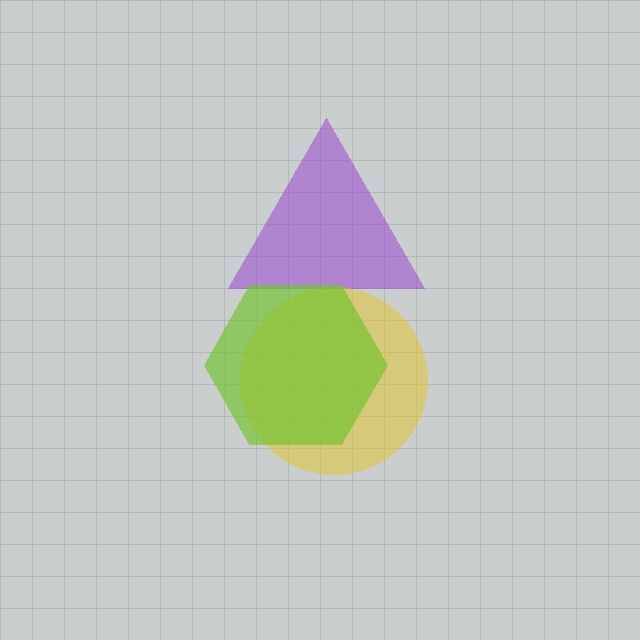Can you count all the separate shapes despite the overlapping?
Yes, there are 3 separate shapes.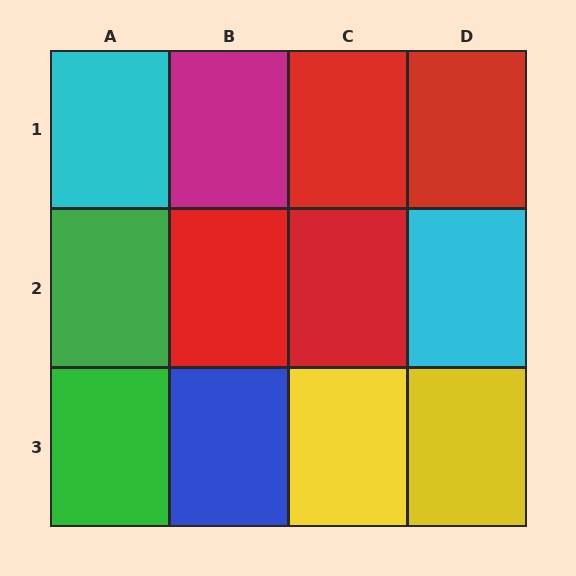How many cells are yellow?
2 cells are yellow.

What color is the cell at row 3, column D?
Yellow.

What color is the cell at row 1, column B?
Magenta.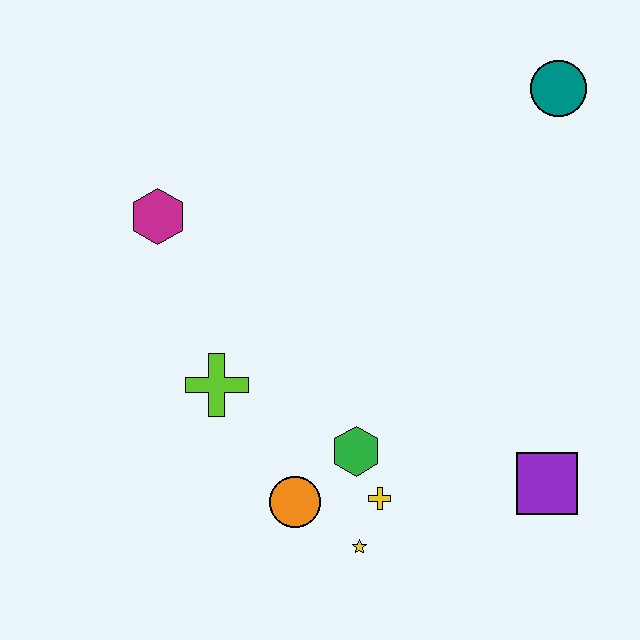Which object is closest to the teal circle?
The purple square is closest to the teal circle.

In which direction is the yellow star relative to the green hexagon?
The yellow star is below the green hexagon.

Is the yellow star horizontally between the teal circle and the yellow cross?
No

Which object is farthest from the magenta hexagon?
The purple square is farthest from the magenta hexagon.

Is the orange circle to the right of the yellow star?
No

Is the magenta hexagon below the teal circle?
Yes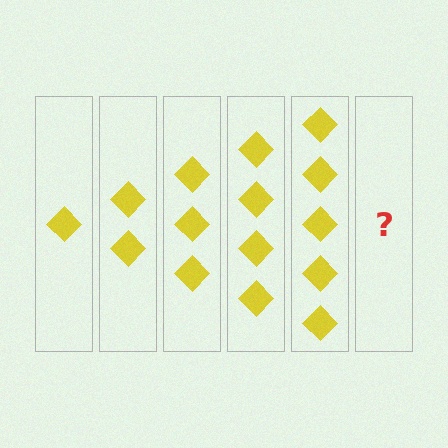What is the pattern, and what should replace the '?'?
The pattern is that each step adds one more diamond. The '?' should be 6 diamonds.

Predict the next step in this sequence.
The next step is 6 diamonds.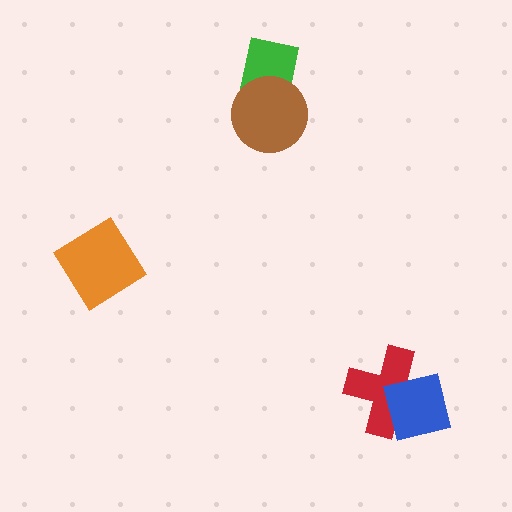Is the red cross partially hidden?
Yes, it is partially covered by another shape.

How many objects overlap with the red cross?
1 object overlaps with the red cross.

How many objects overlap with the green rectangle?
1 object overlaps with the green rectangle.